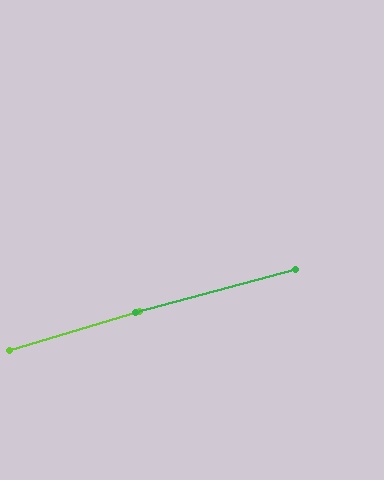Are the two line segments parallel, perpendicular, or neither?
Parallel — their directions differ by only 1.6°.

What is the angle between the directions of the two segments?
Approximately 2 degrees.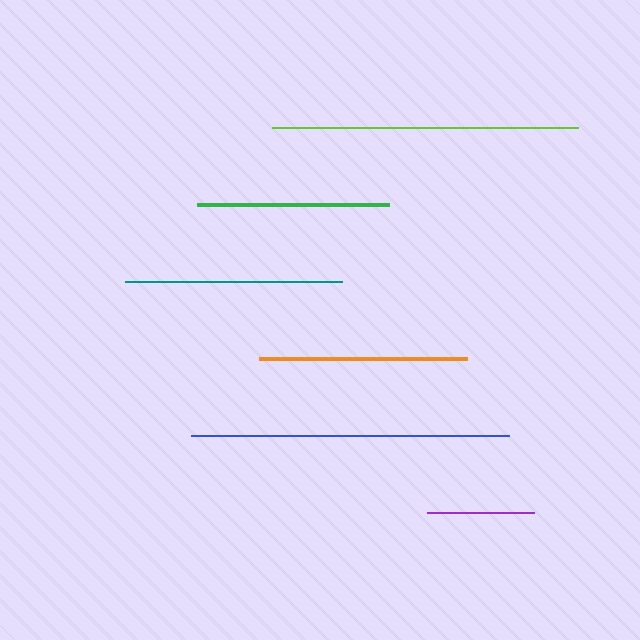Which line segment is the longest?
The blue line is the longest at approximately 318 pixels.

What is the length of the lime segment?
The lime segment is approximately 306 pixels long.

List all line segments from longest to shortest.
From longest to shortest: blue, lime, teal, orange, green, purple.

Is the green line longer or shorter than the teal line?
The teal line is longer than the green line.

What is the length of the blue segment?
The blue segment is approximately 318 pixels long.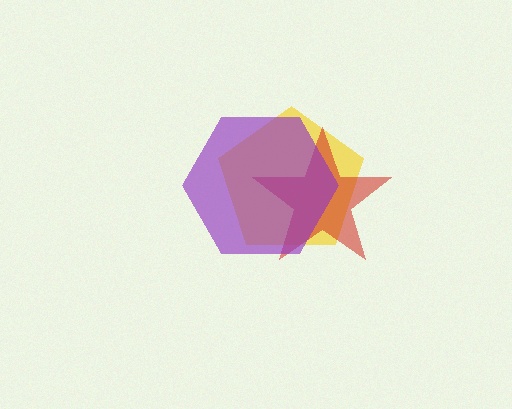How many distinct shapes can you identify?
There are 3 distinct shapes: a yellow pentagon, a red star, a purple hexagon.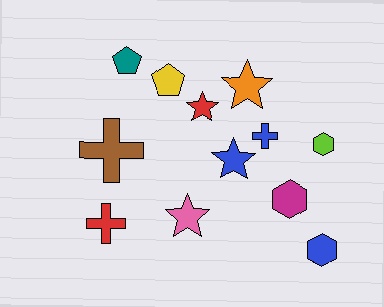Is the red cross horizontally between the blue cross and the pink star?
No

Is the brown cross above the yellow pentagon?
No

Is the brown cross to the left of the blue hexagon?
Yes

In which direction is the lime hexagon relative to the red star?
The lime hexagon is to the right of the red star.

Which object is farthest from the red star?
The blue hexagon is farthest from the red star.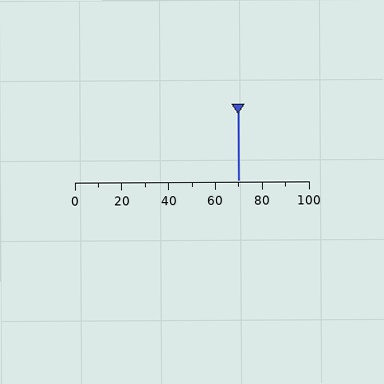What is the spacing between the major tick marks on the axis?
The major ticks are spaced 20 apart.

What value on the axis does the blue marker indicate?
The marker indicates approximately 70.